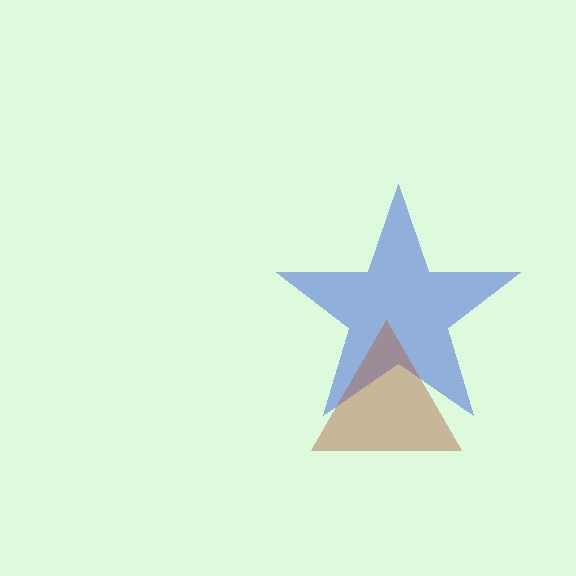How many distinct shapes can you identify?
There are 2 distinct shapes: a blue star, a brown triangle.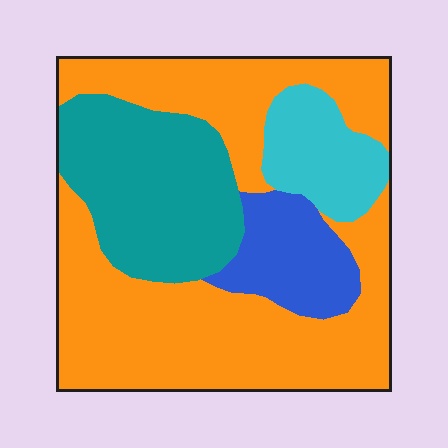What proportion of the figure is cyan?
Cyan takes up about one tenth (1/10) of the figure.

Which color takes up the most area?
Orange, at roughly 55%.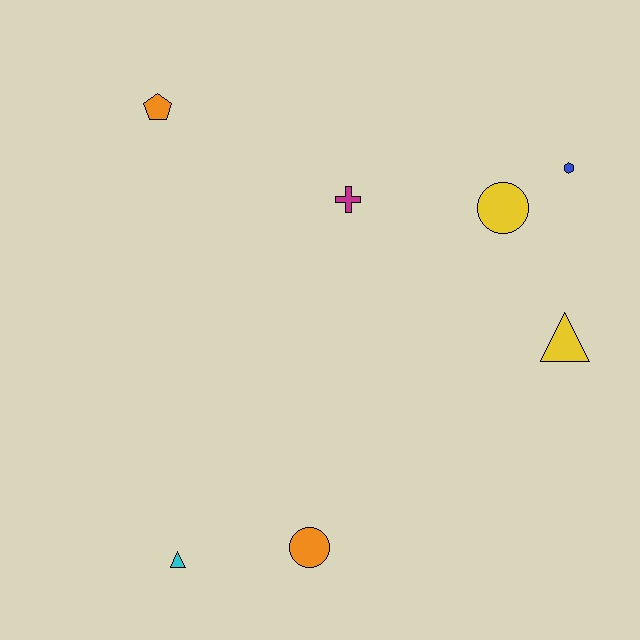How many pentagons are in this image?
There is 1 pentagon.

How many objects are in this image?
There are 7 objects.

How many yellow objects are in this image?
There are 2 yellow objects.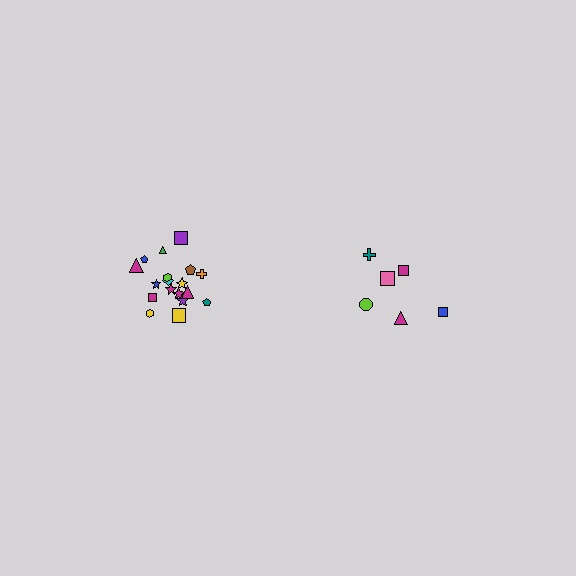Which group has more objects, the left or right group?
The left group.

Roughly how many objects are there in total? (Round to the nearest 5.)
Roughly 25 objects in total.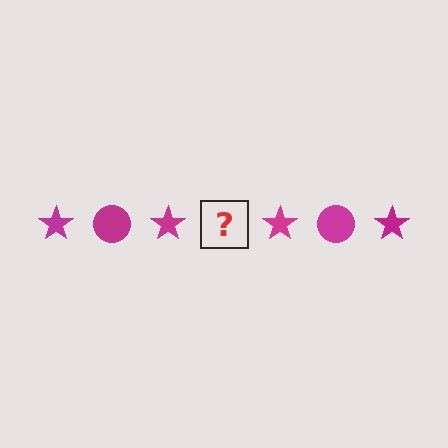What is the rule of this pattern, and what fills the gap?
The rule is that the pattern cycles through star, circle shapes in magenta. The gap should be filled with a magenta circle.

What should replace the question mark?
The question mark should be replaced with a magenta circle.